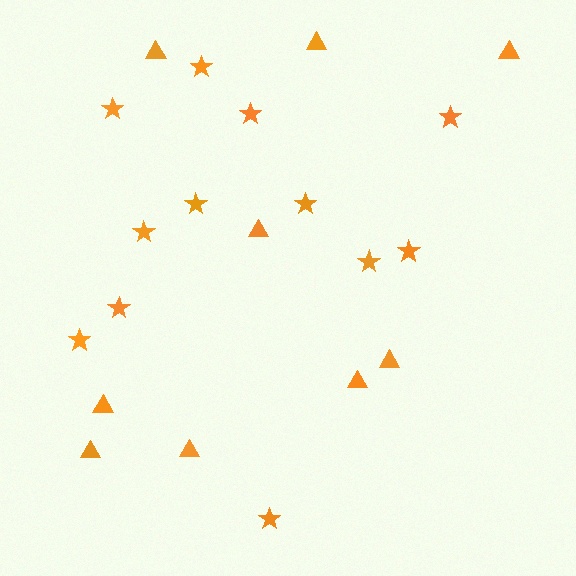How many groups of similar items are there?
There are 2 groups: one group of triangles (9) and one group of stars (12).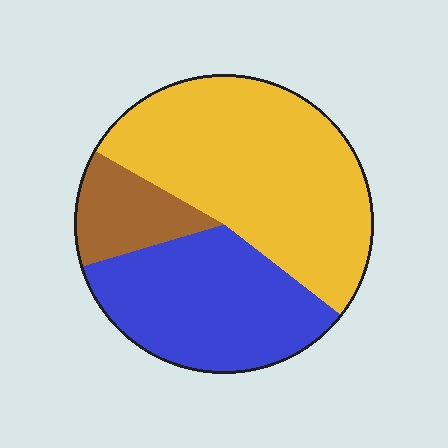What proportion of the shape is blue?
Blue takes up between a third and a half of the shape.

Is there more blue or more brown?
Blue.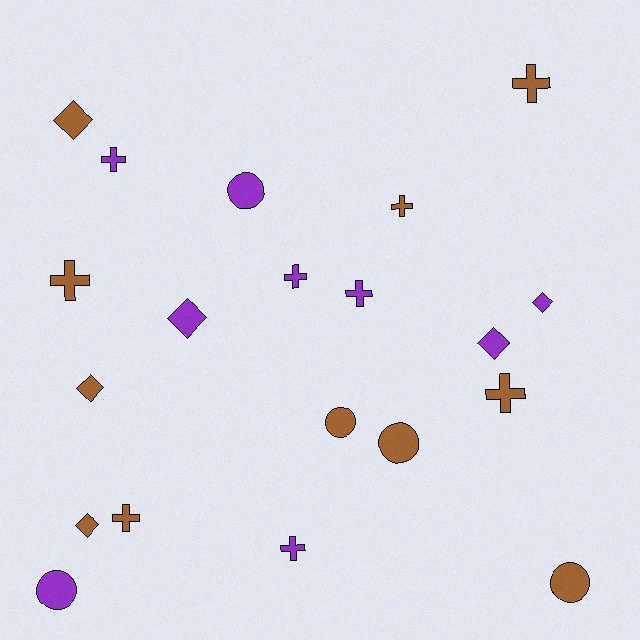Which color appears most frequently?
Brown, with 11 objects.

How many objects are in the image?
There are 20 objects.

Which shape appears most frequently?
Cross, with 9 objects.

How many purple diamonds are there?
There are 3 purple diamonds.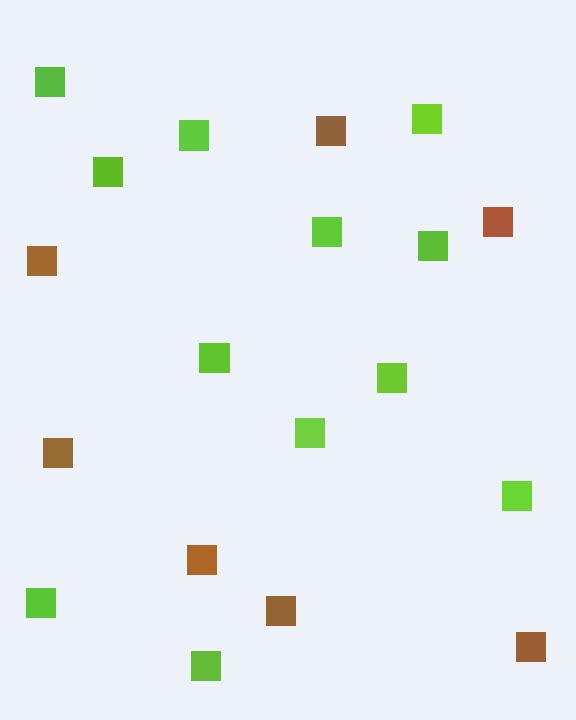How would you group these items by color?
There are 2 groups: one group of brown squares (7) and one group of lime squares (12).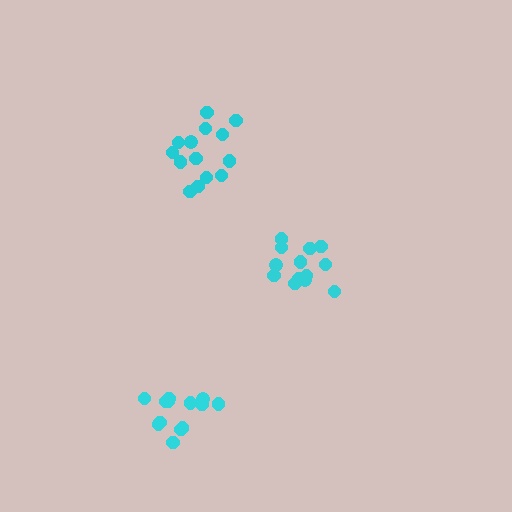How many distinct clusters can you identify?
There are 3 distinct clusters.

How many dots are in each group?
Group 1: 13 dots, Group 2: 14 dots, Group 3: 13 dots (40 total).